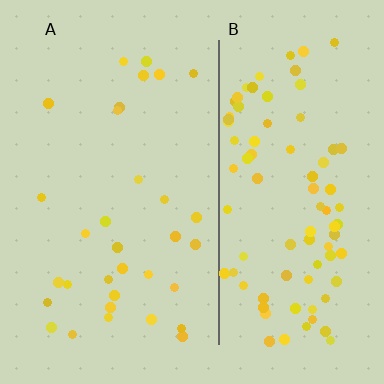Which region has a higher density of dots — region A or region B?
B (the right).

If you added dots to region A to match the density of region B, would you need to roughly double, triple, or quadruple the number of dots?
Approximately triple.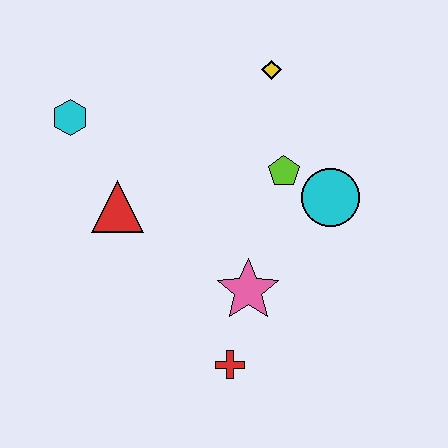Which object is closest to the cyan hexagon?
The red triangle is closest to the cyan hexagon.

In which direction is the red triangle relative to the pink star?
The red triangle is to the left of the pink star.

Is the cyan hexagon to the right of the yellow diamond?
No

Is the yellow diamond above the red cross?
Yes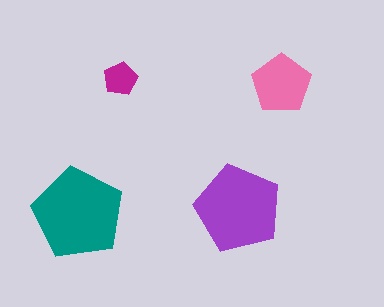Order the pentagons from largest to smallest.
the teal one, the purple one, the pink one, the magenta one.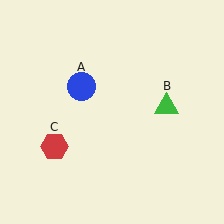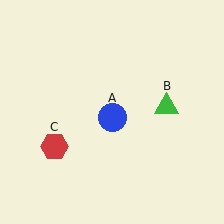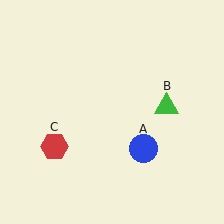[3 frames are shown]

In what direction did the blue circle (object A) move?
The blue circle (object A) moved down and to the right.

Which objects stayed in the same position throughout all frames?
Green triangle (object B) and red hexagon (object C) remained stationary.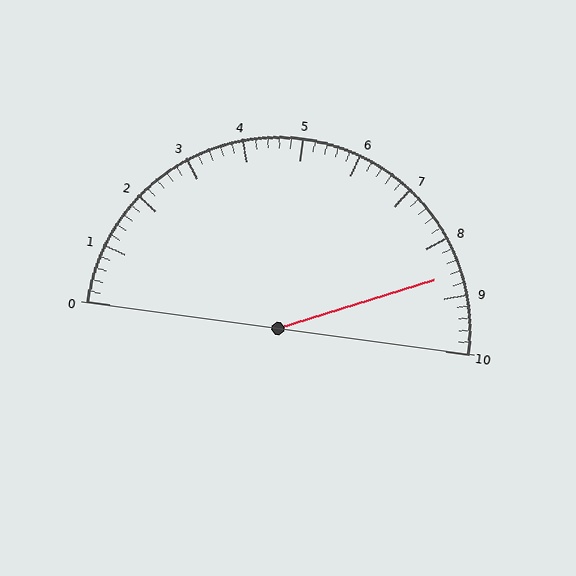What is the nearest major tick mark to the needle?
The nearest major tick mark is 9.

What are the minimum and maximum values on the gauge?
The gauge ranges from 0 to 10.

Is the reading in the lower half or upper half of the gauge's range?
The reading is in the upper half of the range (0 to 10).